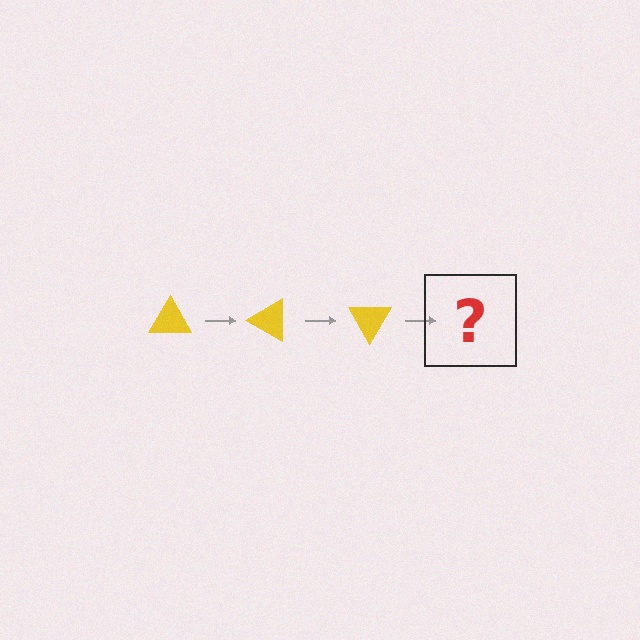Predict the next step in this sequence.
The next step is a yellow triangle rotated 90 degrees.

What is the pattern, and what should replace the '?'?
The pattern is that the triangle rotates 30 degrees each step. The '?' should be a yellow triangle rotated 90 degrees.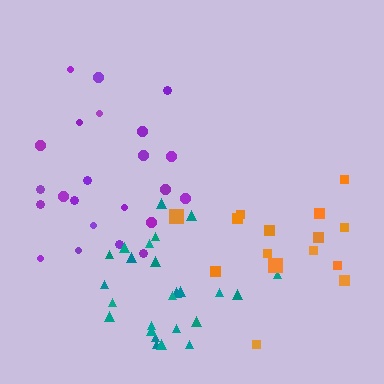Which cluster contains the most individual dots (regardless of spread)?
Teal (25).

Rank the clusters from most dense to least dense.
teal, purple, orange.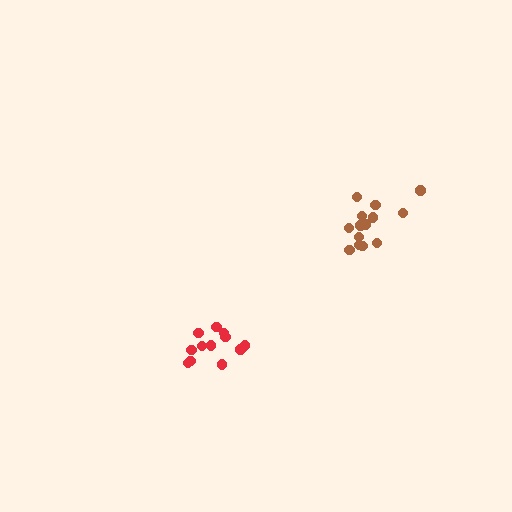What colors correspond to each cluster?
The clusters are colored: red, brown.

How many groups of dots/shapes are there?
There are 2 groups.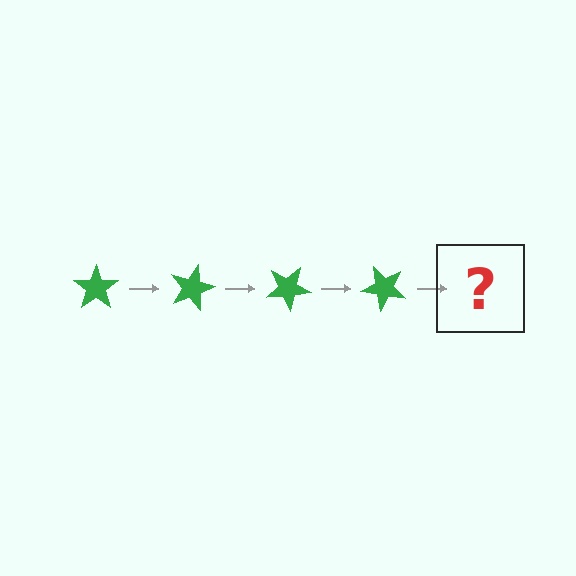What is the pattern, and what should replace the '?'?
The pattern is that the star rotates 15 degrees each step. The '?' should be a green star rotated 60 degrees.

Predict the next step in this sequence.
The next step is a green star rotated 60 degrees.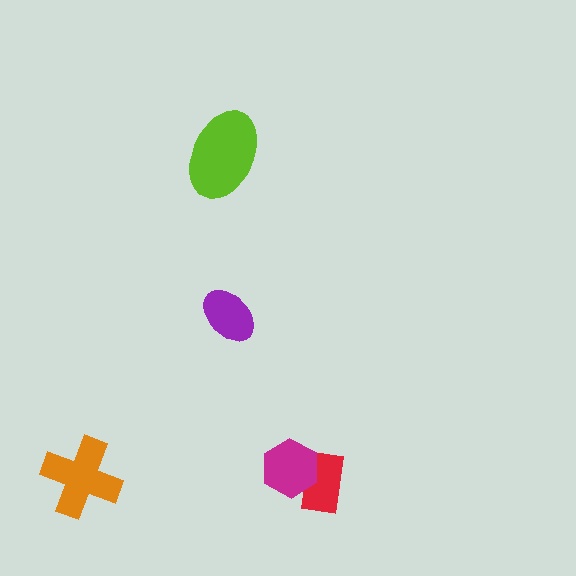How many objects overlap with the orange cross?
0 objects overlap with the orange cross.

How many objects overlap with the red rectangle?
1 object overlaps with the red rectangle.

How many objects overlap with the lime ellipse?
0 objects overlap with the lime ellipse.